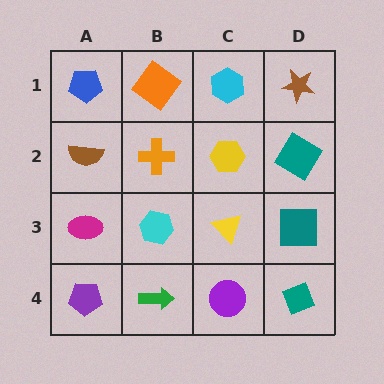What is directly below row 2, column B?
A cyan hexagon.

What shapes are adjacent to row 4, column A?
A magenta ellipse (row 3, column A), a green arrow (row 4, column B).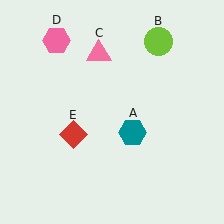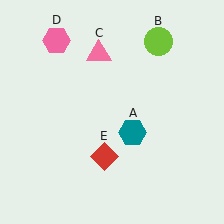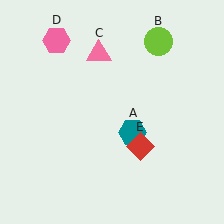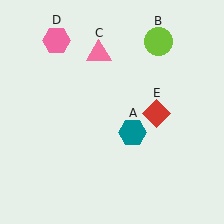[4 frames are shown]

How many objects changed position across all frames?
1 object changed position: red diamond (object E).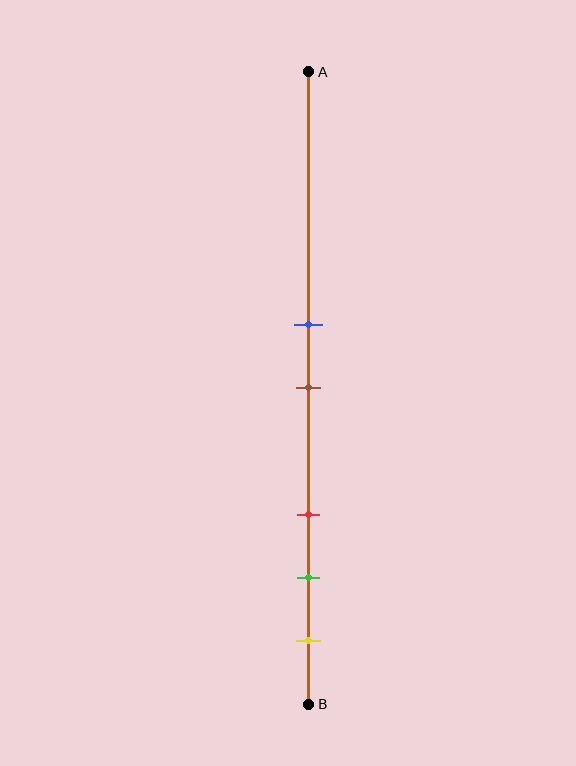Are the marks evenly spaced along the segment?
No, the marks are not evenly spaced.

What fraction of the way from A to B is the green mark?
The green mark is approximately 80% (0.8) of the way from A to B.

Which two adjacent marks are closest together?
The blue and brown marks are the closest adjacent pair.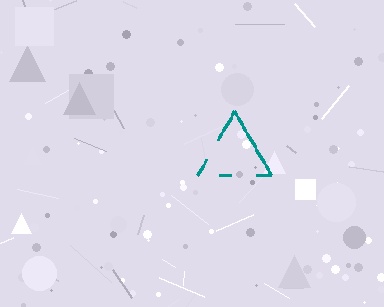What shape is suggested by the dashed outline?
The dashed outline suggests a triangle.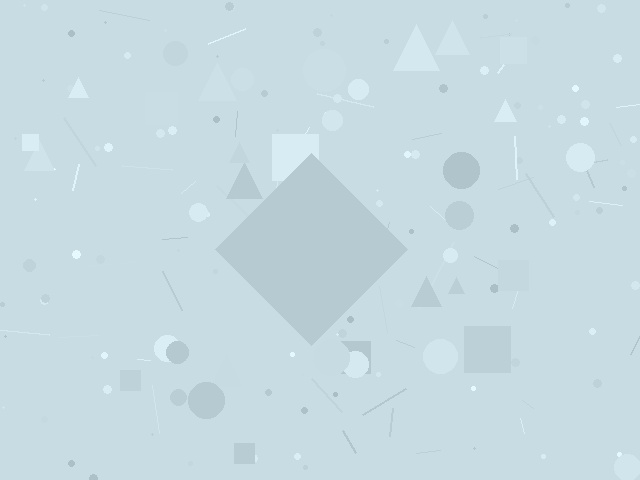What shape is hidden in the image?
A diamond is hidden in the image.